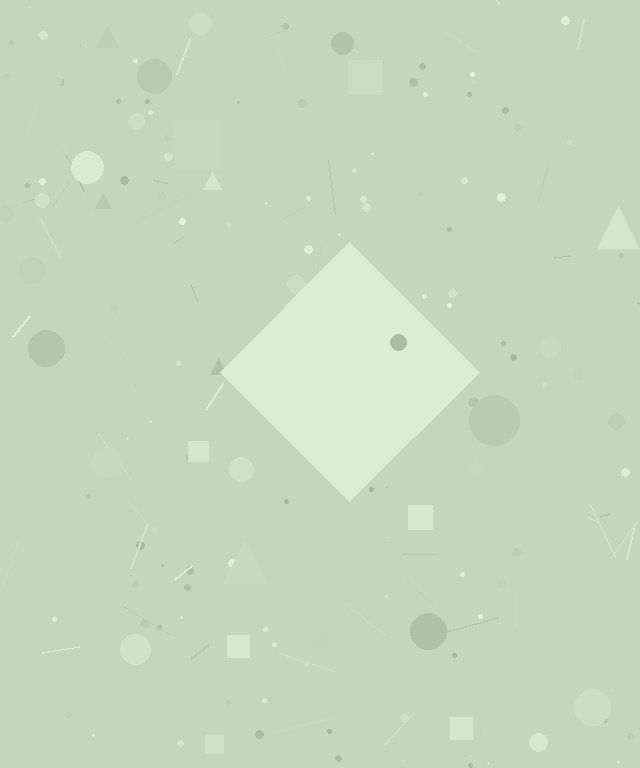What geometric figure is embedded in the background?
A diamond is embedded in the background.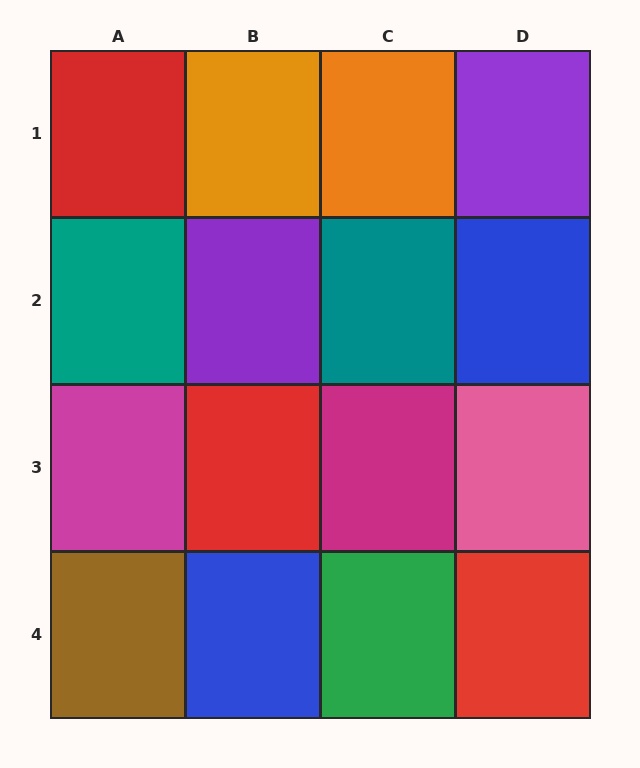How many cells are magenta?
2 cells are magenta.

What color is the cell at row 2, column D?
Blue.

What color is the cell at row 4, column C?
Green.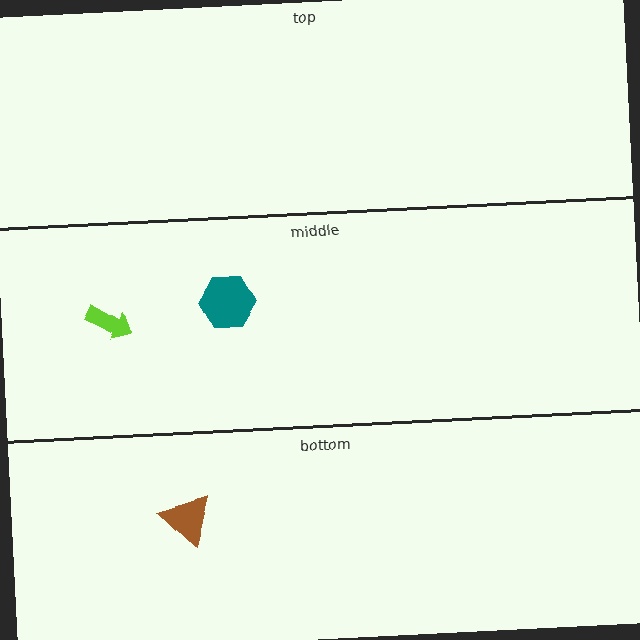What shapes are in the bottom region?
The brown triangle.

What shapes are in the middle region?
The teal hexagon, the lime arrow.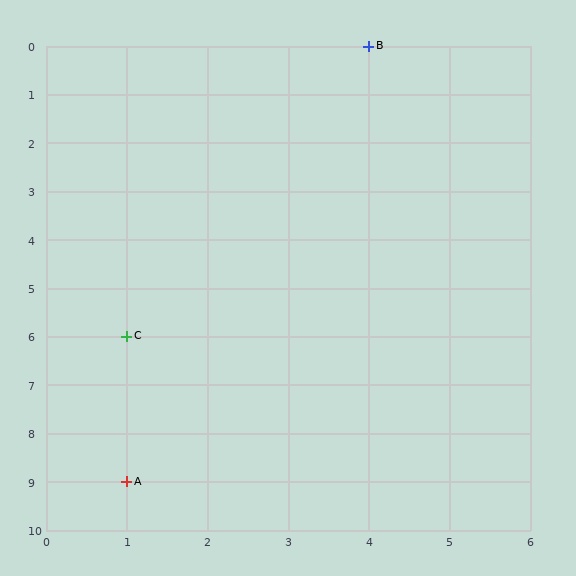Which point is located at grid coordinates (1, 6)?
Point C is at (1, 6).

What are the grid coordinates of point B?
Point B is at grid coordinates (4, 0).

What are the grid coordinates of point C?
Point C is at grid coordinates (1, 6).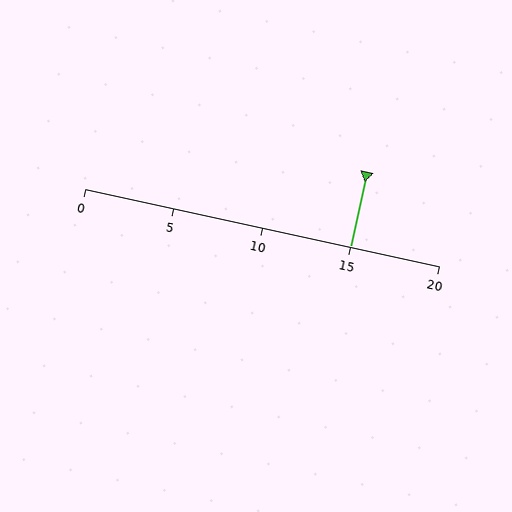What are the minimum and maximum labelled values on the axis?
The axis runs from 0 to 20.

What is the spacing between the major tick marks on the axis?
The major ticks are spaced 5 apart.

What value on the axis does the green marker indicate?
The marker indicates approximately 15.